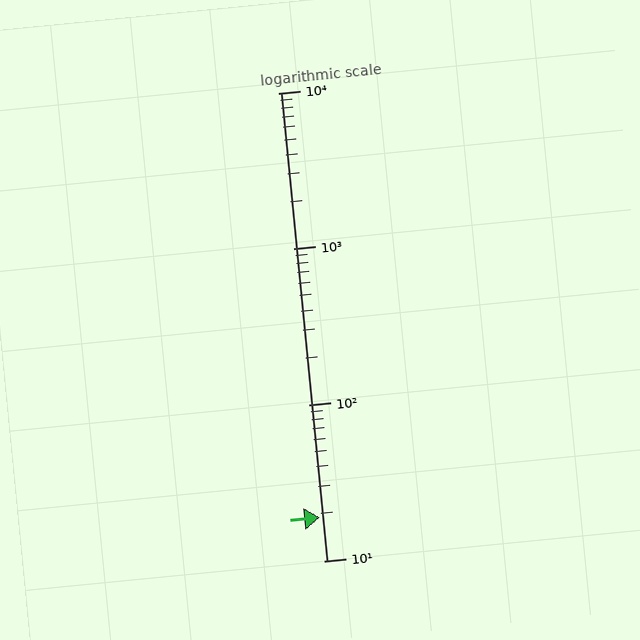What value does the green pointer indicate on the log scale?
The pointer indicates approximately 19.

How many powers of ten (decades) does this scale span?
The scale spans 3 decades, from 10 to 10000.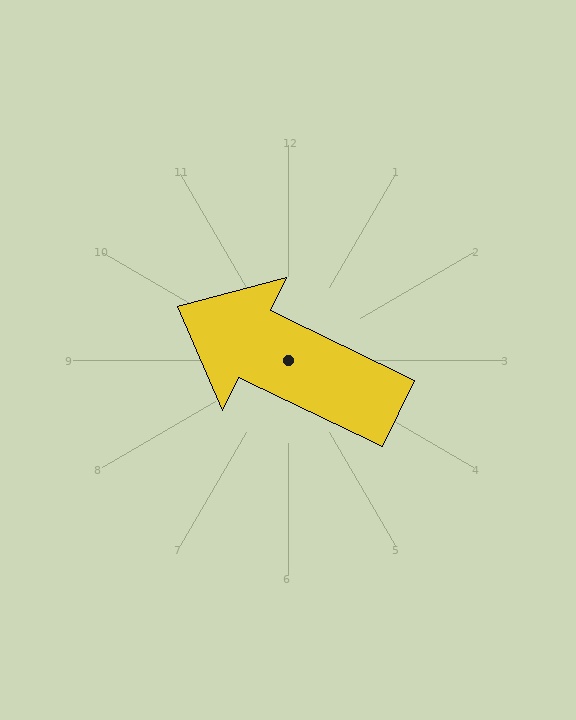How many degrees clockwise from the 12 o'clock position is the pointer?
Approximately 296 degrees.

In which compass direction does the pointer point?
Northwest.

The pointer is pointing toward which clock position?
Roughly 10 o'clock.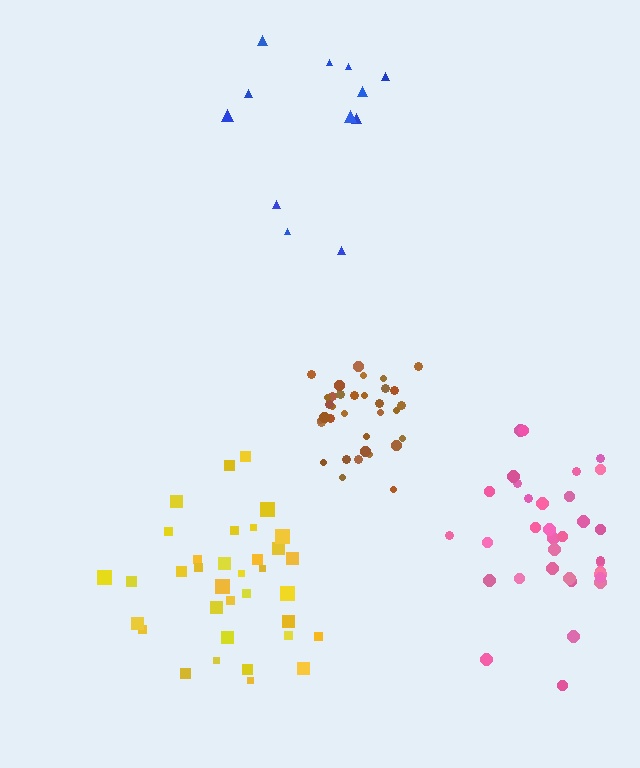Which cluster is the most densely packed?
Brown.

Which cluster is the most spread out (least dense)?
Blue.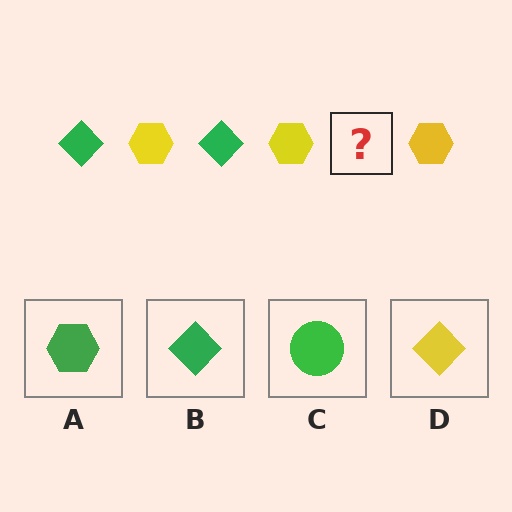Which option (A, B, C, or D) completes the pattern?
B.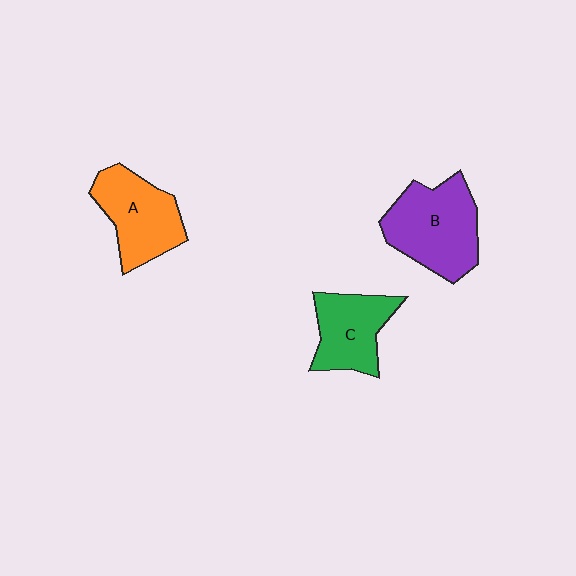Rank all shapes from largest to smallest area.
From largest to smallest: B (purple), A (orange), C (green).